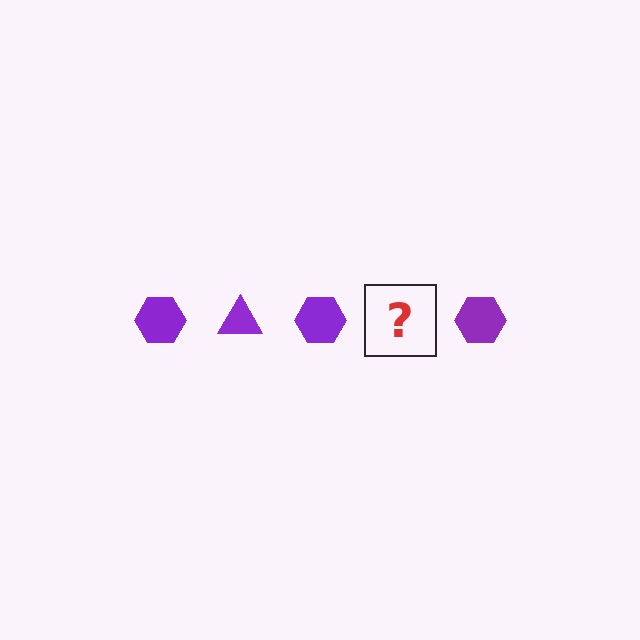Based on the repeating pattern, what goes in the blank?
The blank should be a purple triangle.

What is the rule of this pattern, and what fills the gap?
The rule is that the pattern cycles through hexagon, triangle shapes in purple. The gap should be filled with a purple triangle.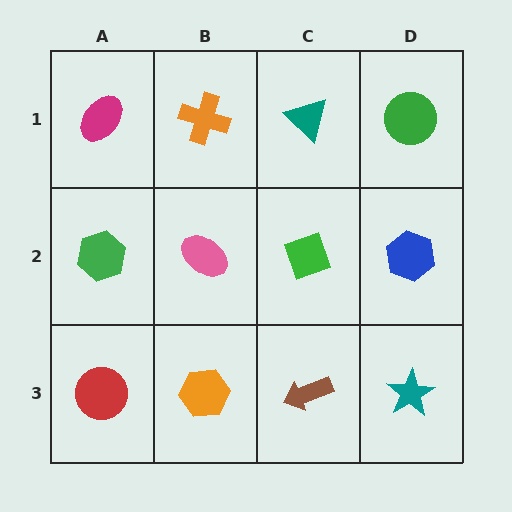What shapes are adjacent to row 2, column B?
An orange cross (row 1, column B), an orange hexagon (row 3, column B), a green hexagon (row 2, column A), a green diamond (row 2, column C).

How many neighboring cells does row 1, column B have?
3.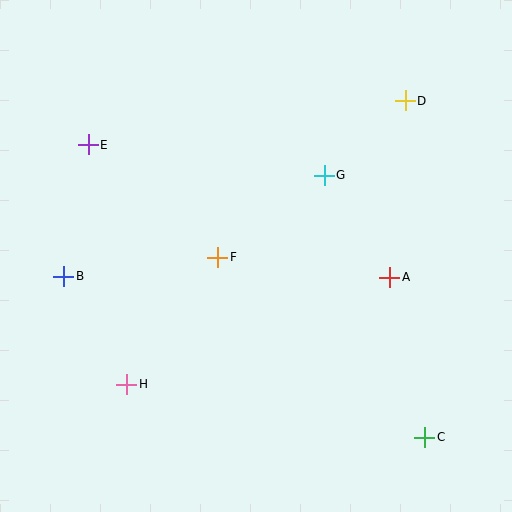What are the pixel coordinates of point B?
Point B is at (64, 276).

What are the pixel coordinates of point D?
Point D is at (405, 101).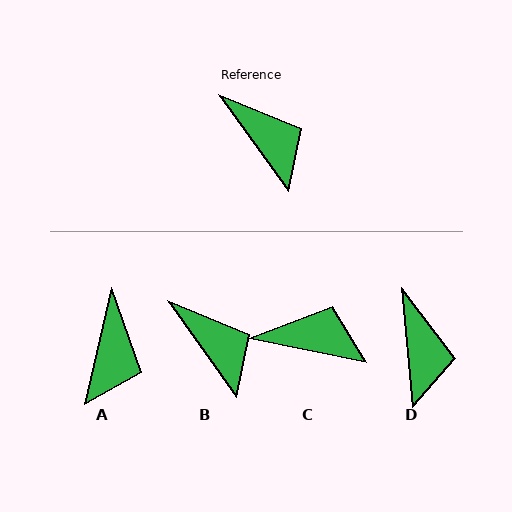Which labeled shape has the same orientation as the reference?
B.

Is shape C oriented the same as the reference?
No, it is off by about 43 degrees.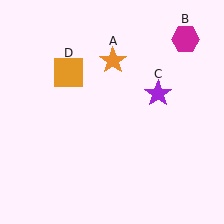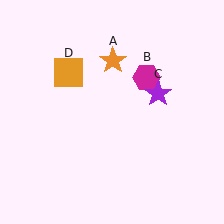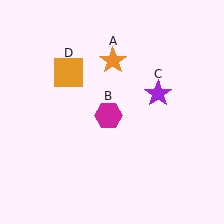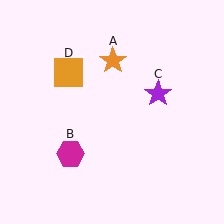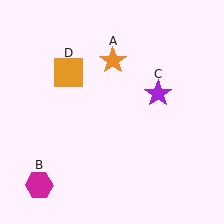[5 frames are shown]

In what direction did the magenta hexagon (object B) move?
The magenta hexagon (object B) moved down and to the left.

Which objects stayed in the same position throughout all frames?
Orange star (object A) and purple star (object C) and orange square (object D) remained stationary.